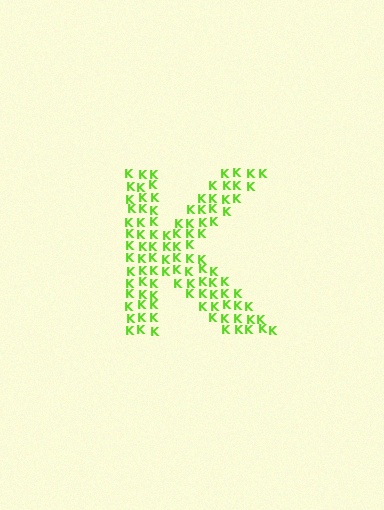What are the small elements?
The small elements are letter K's.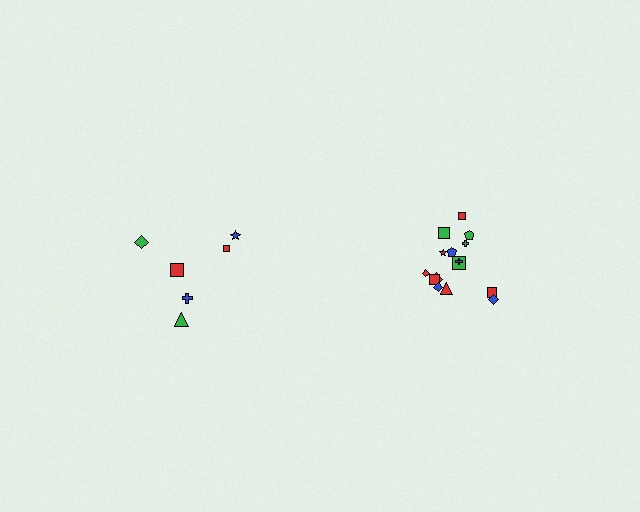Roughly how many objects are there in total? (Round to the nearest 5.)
Roughly 20 objects in total.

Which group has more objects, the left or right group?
The right group.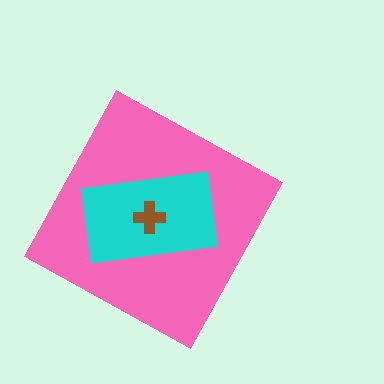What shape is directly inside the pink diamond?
The cyan rectangle.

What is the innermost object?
The brown cross.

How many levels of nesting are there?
3.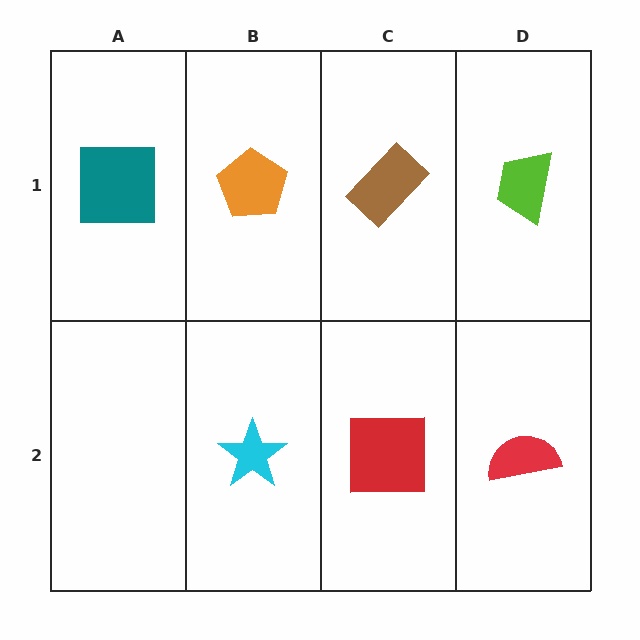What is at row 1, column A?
A teal square.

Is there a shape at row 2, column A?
No, that cell is empty.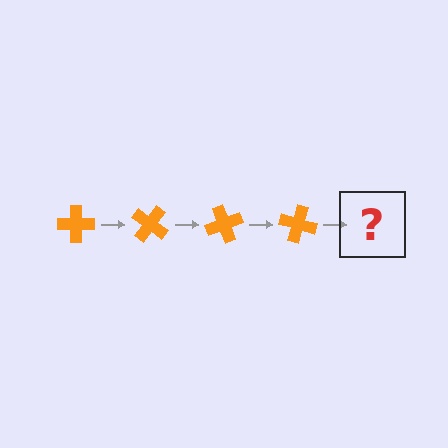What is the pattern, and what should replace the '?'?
The pattern is that the cross rotates 35 degrees each step. The '?' should be an orange cross rotated 140 degrees.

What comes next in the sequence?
The next element should be an orange cross rotated 140 degrees.